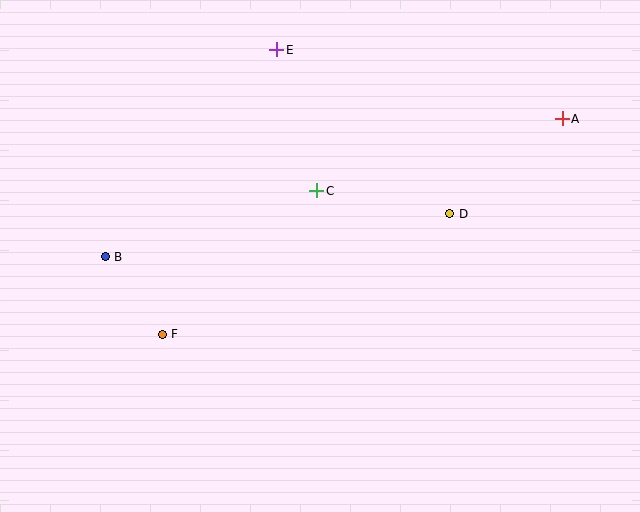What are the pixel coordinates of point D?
Point D is at (450, 214).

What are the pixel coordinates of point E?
Point E is at (277, 50).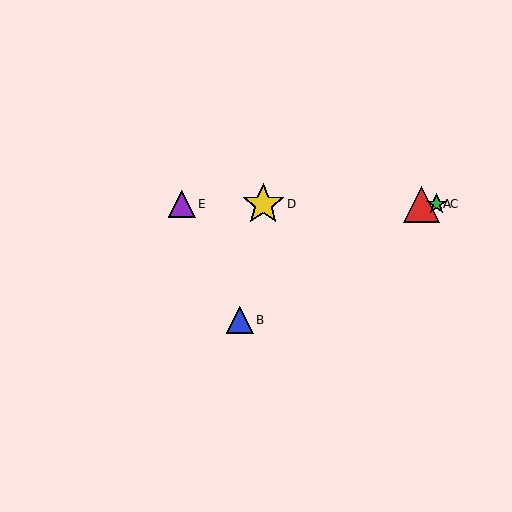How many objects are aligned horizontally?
4 objects (A, C, D, E) are aligned horizontally.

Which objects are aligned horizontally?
Objects A, C, D, E are aligned horizontally.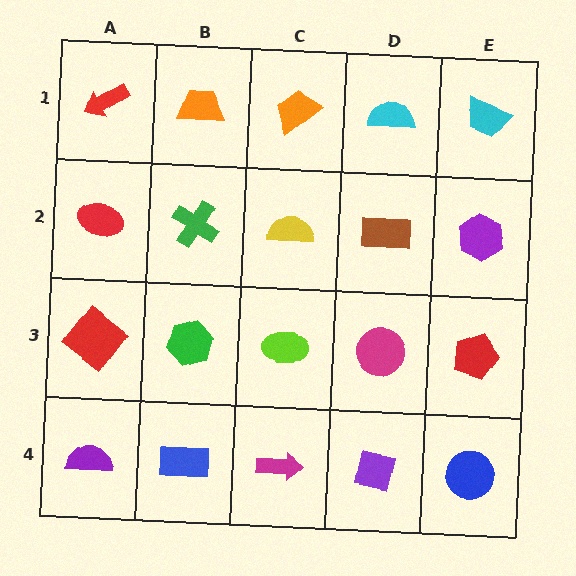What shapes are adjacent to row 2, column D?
A cyan semicircle (row 1, column D), a magenta circle (row 3, column D), a yellow semicircle (row 2, column C), a purple hexagon (row 2, column E).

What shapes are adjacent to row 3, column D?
A brown rectangle (row 2, column D), a purple square (row 4, column D), a lime ellipse (row 3, column C), a red pentagon (row 3, column E).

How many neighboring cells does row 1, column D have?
3.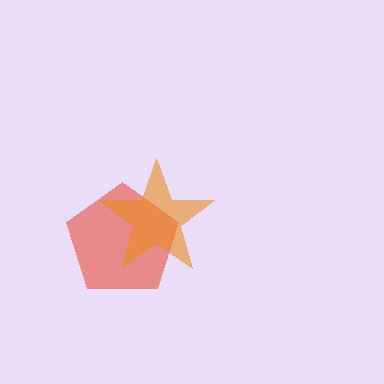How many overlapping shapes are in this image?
There are 2 overlapping shapes in the image.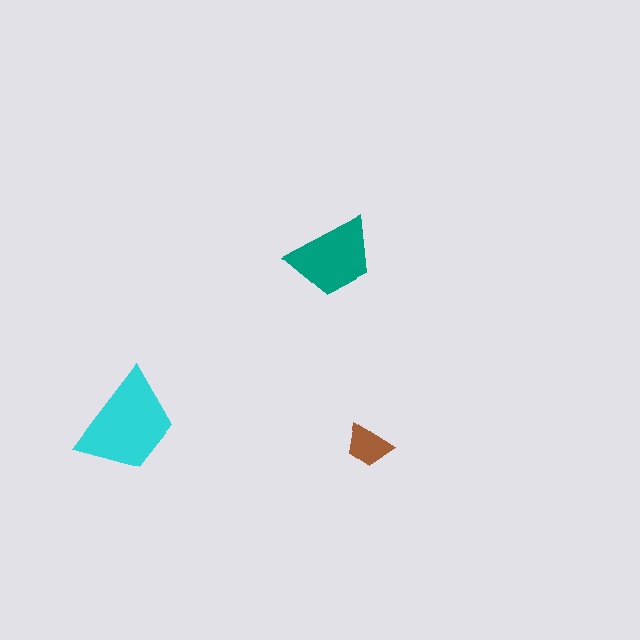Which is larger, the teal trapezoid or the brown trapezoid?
The teal one.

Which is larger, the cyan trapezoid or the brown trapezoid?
The cyan one.